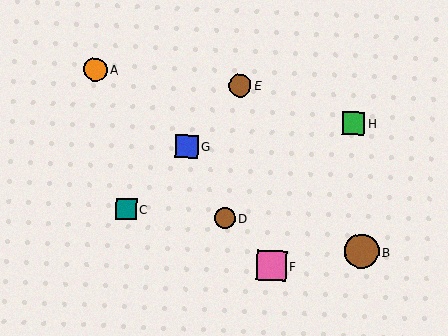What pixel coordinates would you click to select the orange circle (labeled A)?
Click at (96, 70) to select the orange circle A.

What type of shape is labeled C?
Shape C is a teal square.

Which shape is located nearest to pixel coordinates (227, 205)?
The brown circle (labeled D) at (225, 218) is nearest to that location.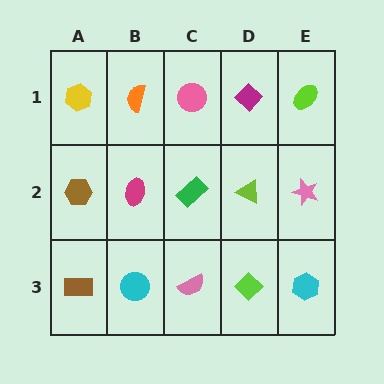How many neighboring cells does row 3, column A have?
2.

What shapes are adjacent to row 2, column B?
An orange semicircle (row 1, column B), a cyan circle (row 3, column B), a brown hexagon (row 2, column A), a green rectangle (row 2, column C).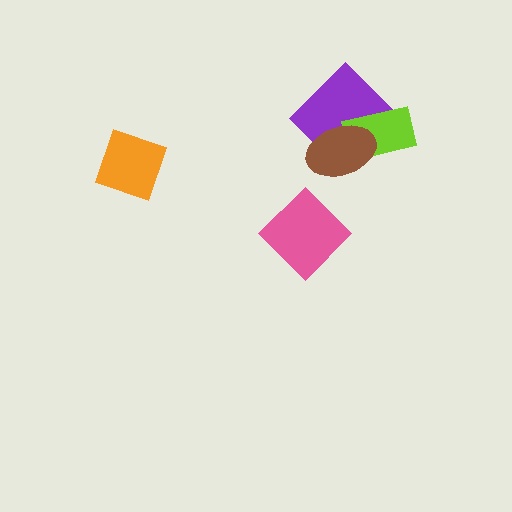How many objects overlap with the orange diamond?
0 objects overlap with the orange diamond.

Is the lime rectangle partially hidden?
Yes, it is partially covered by another shape.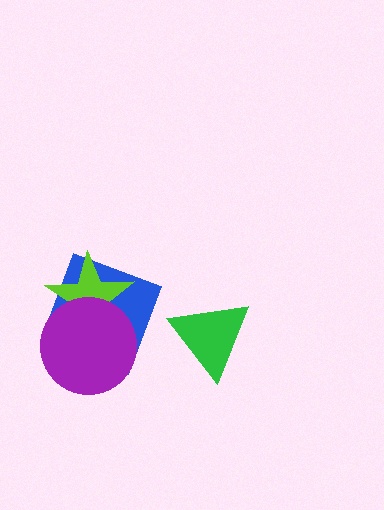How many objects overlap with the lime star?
2 objects overlap with the lime star.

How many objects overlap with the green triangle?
0 objects overlap with the green triangle.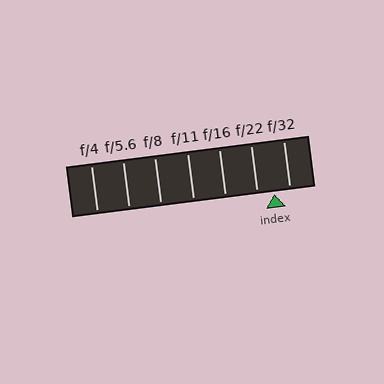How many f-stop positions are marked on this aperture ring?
There are 7 f-stop positions marked.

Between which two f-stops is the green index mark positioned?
The index mark is between f/22 and f/32.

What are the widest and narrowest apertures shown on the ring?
The widest aperture shown is f/4 and the narrowest is f/32.